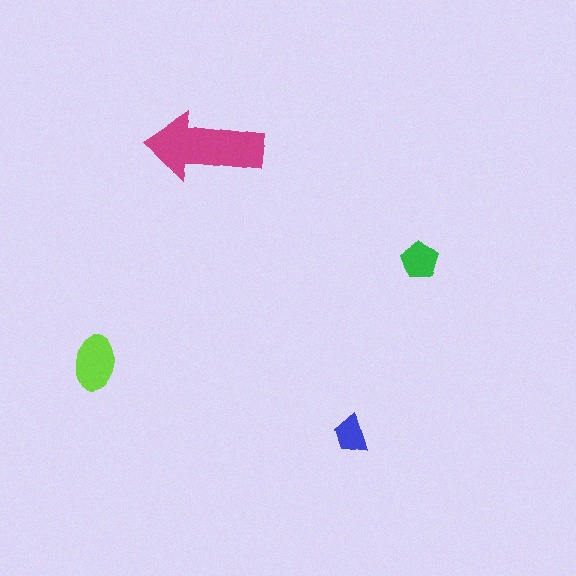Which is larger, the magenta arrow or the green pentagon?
The magenta arrow.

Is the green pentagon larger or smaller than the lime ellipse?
Smaller.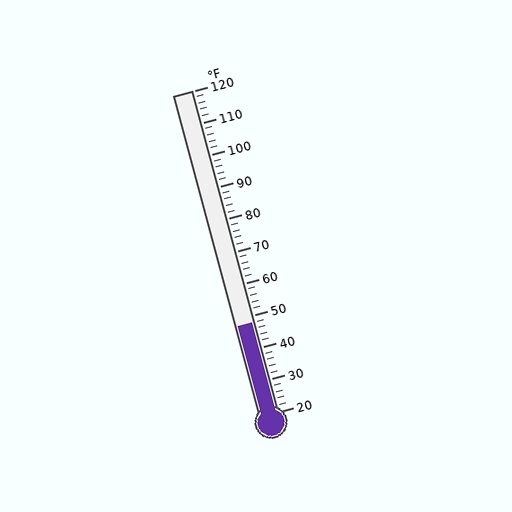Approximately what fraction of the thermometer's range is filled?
The thermometer is filled to approximately 30% of its range.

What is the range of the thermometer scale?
The thermometer scale ranges from 20°F to 120°F.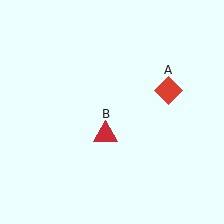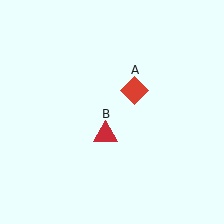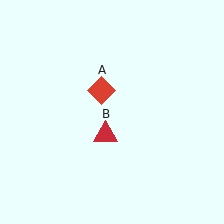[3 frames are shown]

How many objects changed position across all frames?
1 object changed position: red diamond (object A).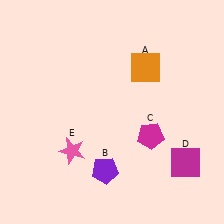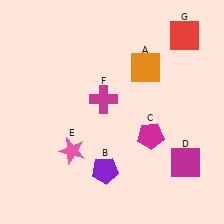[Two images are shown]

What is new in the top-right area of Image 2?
A red square (G) was added in the top-right area of Image 2.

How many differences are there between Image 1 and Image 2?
There are 2 differences between the two images.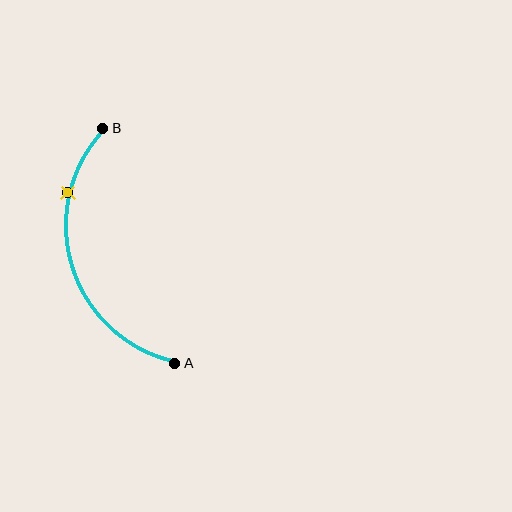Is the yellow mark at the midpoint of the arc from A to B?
No. The yellow mark lies on the arc but is closer to endpoint B. The arc midpoint would be at the point on the curve equidistant along the arc from both A and B.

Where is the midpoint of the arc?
The arc midpoint is the point on the curve farthest from the straight line joining A and B. It sits to the left of that line.